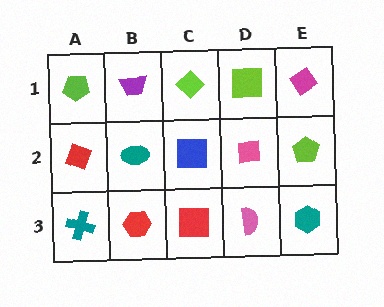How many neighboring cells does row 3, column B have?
3.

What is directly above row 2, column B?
A purple trapezoid.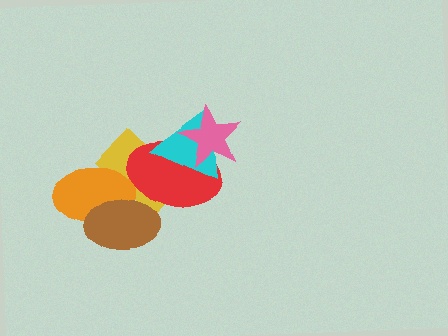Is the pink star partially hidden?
No, no other shape covers it.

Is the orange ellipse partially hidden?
Yes, it is partially covered by another shape.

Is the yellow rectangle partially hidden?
Yes, it is partially covered by another shape.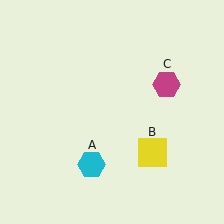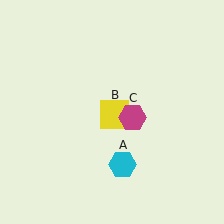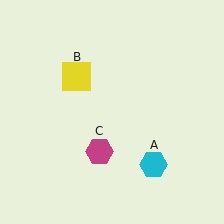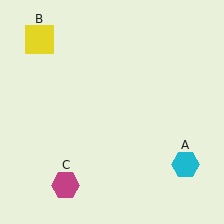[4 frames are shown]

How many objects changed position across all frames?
3 objects changed position: cyan hexagon (object A), yellow square (object B), magenta hexagon (object C).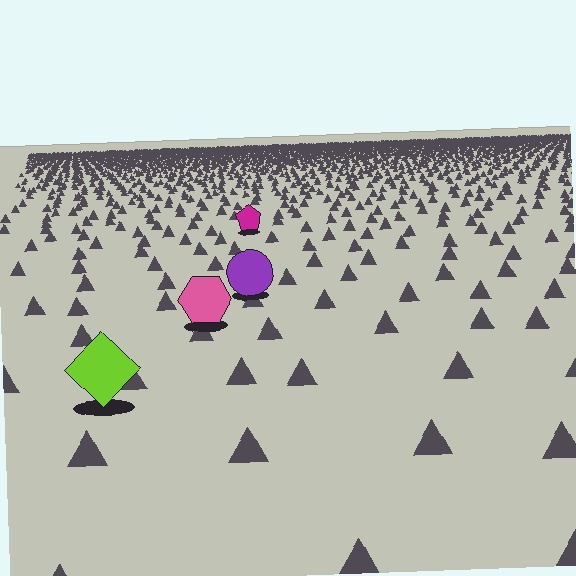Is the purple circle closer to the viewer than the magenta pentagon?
Yes. The purple circle is closer — you can tell from the texture gradient: the ground texture is coarser near it.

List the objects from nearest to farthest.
From nearest to farthest: the lime diamond, the pink hexagon, the purple circle, the magenta pentagon.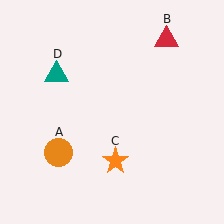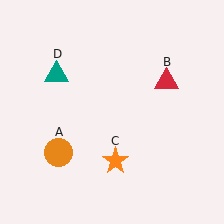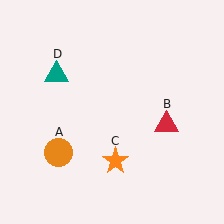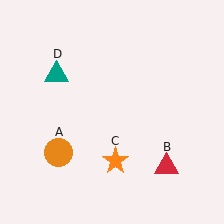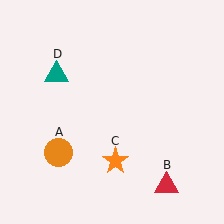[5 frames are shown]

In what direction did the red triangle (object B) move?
The red triangle (object B) moved down.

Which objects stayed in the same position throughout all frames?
Orange circle (object A) and orange star (object C) and teal triangle (object D) remained stationary.